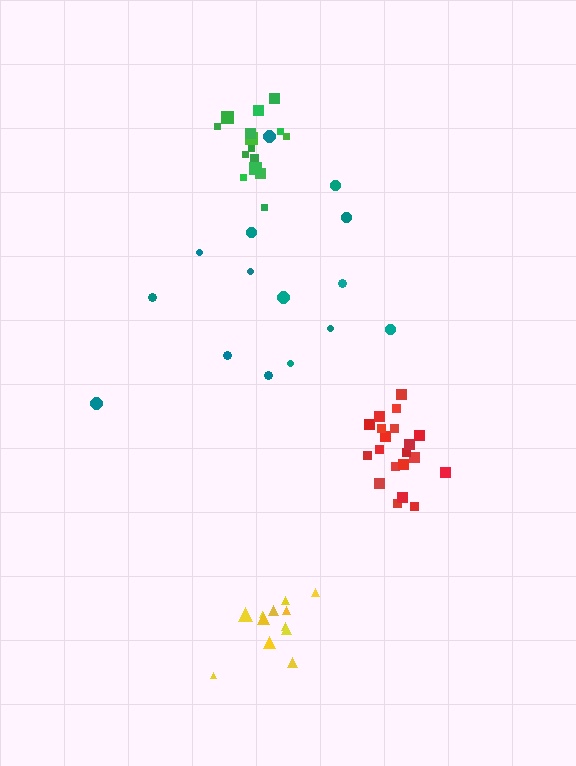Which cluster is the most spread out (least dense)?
Teal.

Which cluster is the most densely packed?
Red.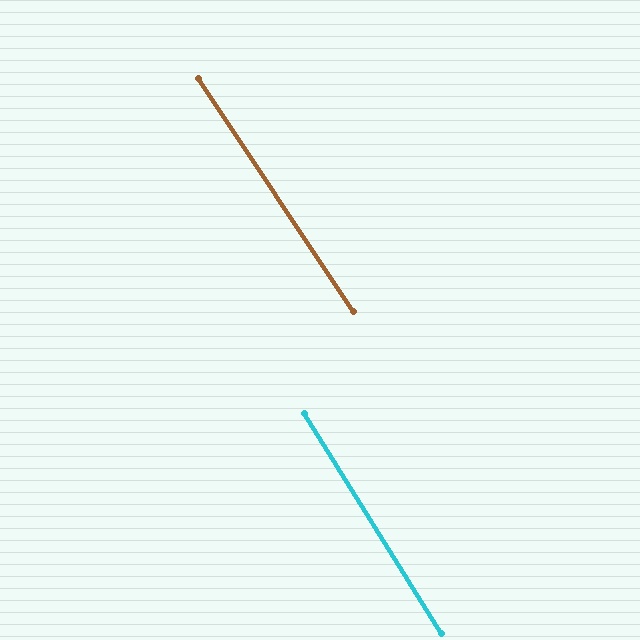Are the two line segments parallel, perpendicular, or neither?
Parallel — their directions differ by only 1.8°.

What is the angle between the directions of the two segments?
Approximately 2 degrees.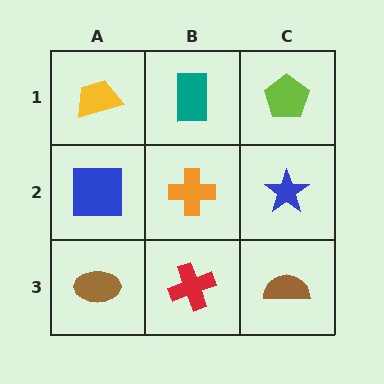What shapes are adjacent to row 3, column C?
A blue star (row 2, column C), a red cross (row 3, column B).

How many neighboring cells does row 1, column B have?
3.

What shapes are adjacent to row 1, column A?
A blue square (row 2, column A), a teal rectangle (row 1, column B).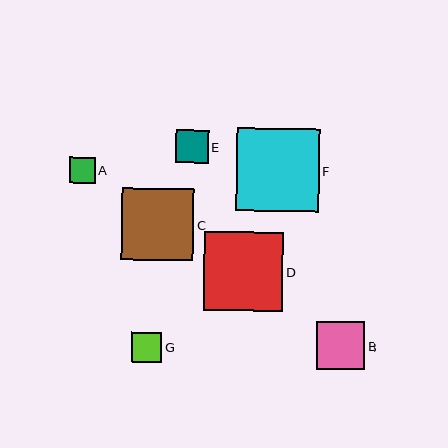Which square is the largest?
Square F is the largest with a size of approximately 83 pixels.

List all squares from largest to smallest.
From largest to smallest: F, D, C, B, E, G, A.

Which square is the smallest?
Square A is the smallest with a size of approximately 26 pixels.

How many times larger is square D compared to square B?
Square D is approximately 1.7 times the size of square B.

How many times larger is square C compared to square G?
Square C is approximately 2.4 times the size of square G.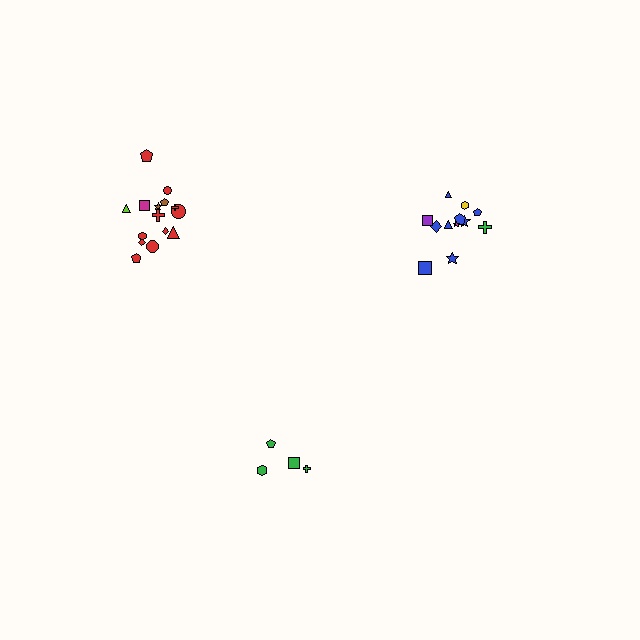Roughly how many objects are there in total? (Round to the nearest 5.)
Roughly 30 objects in total.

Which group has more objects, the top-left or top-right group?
The top-left group.